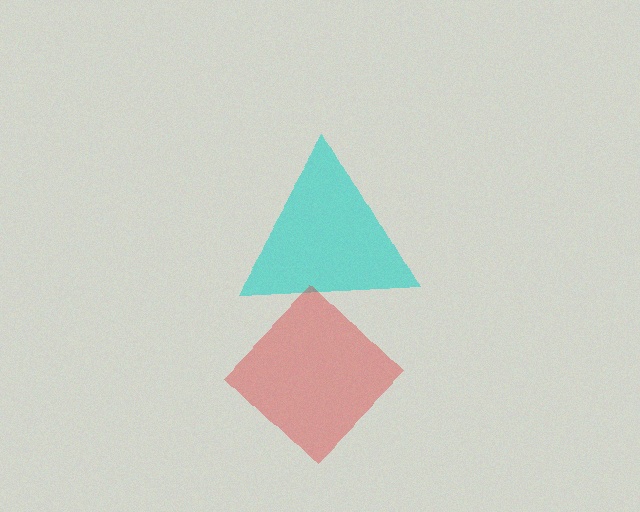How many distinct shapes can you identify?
There are 2 distinct shapes: a cyan triangle, a red diamond.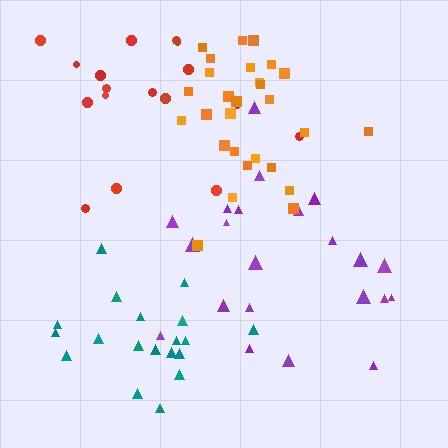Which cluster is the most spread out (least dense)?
Red.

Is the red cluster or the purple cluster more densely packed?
Purple.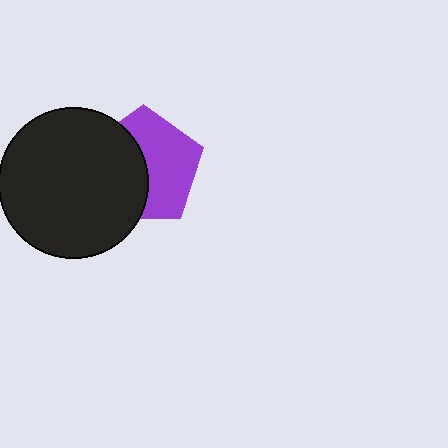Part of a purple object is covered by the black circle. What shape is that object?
It is a pentagon.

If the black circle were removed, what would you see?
You would see the complete purple pentagon.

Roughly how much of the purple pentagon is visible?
About half of it is visible (roughly 54%).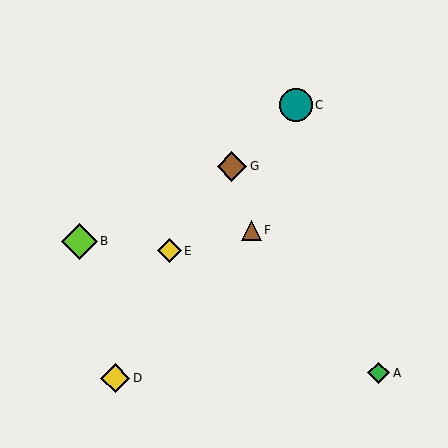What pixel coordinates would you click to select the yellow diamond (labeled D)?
Click at (115, 378) to select the yellow diamond D.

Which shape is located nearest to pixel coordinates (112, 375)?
The yellow diamond (labeled D) at (115, 378) is nearest to that location.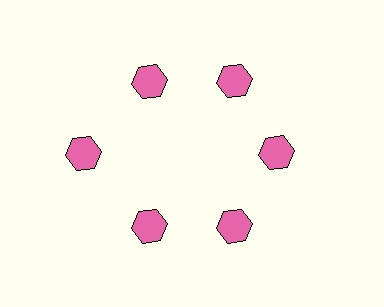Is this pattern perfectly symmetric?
No. The 6 pink hexagons are arranged in a ring, but one element near the 9 o'clock position is pushed outward from the center, breaking the 6-fold rotational symmetry.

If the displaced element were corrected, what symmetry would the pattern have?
It would have 6-fold rotational symmetry — the pattern would map onto itself every 60 degrees.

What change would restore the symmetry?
The symmetry would be restored by moving it inward, back onto the ring so that all 6 hexagons sit at equal angles and equal distance from the center.